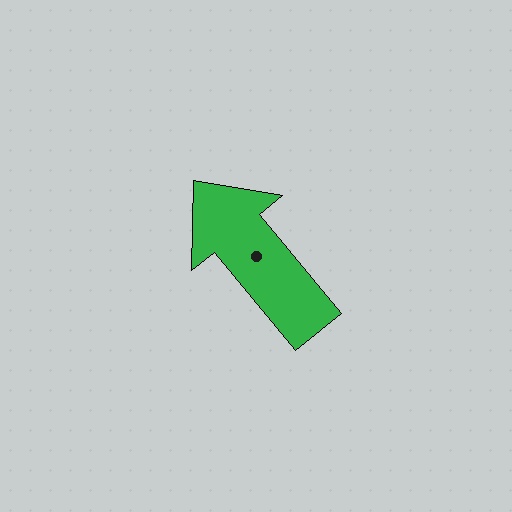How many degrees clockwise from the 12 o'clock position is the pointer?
Approximately 320 degrees.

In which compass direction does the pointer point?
Northwest.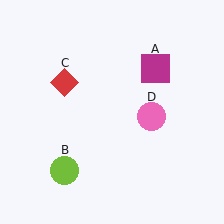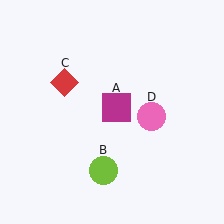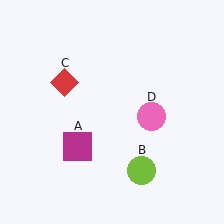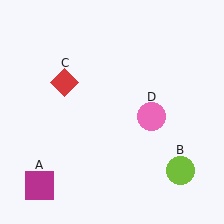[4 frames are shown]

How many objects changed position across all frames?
2 objects changed position: magenta square (object A), lime circle (object B).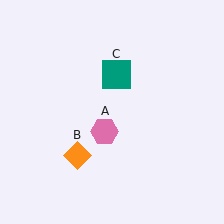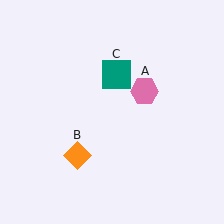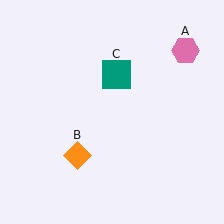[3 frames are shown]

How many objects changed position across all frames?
1 object changed position: pink hexagon (object A).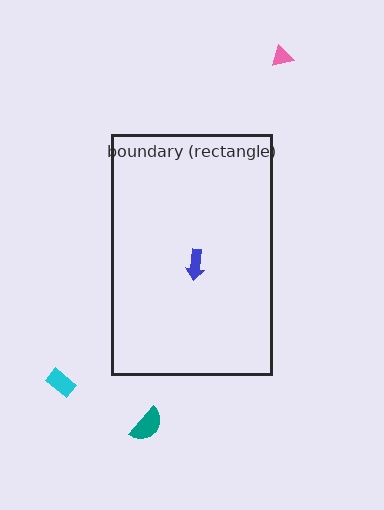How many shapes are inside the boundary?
1 inside, 3 outside.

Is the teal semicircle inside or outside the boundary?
Outside.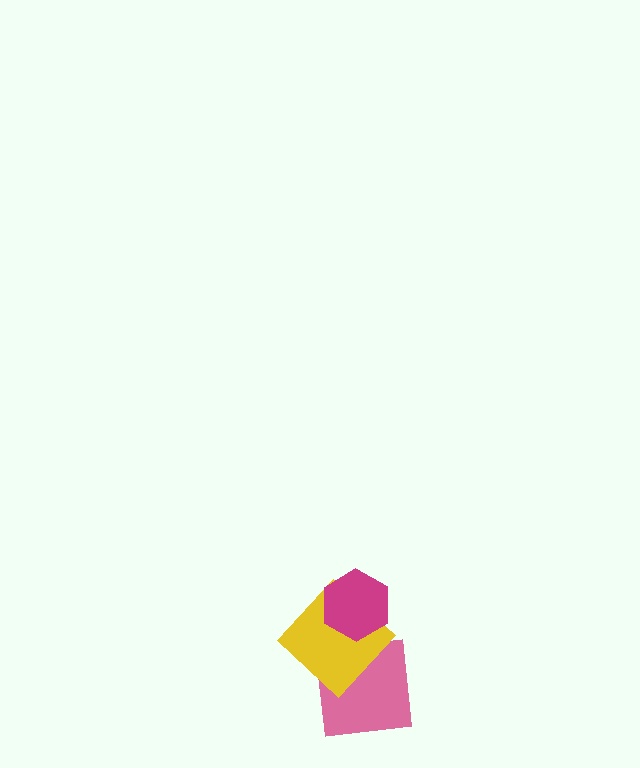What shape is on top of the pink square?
The yellow diamond is on top of the pink square.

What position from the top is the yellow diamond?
The yellow diamond is 2nd from the top.